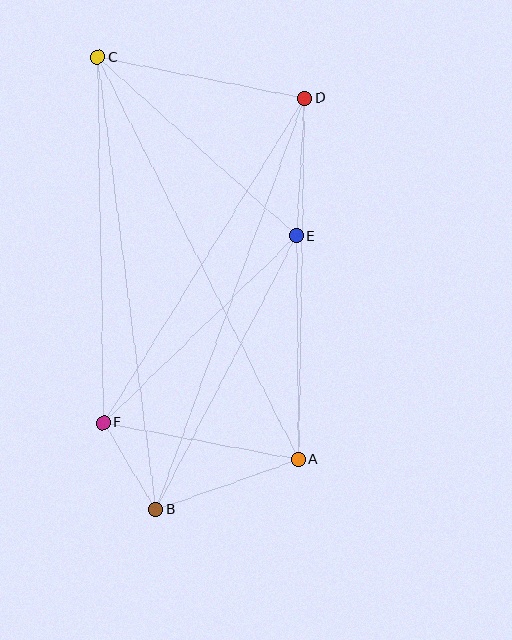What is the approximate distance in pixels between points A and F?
The distance between A and F is approximately 198 pixels.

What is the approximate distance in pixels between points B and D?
The distance between B and D is approximately 438 pixels.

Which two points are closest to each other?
Points B and F are closest to each other.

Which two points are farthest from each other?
Points B and C are farthest from each other.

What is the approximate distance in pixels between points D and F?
The distance between D and F is approximately 382 pixels.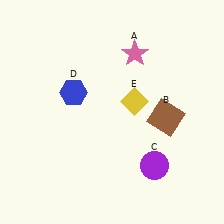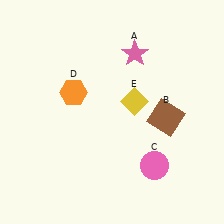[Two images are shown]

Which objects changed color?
C changed from purple to pink. D changed from blue to orange.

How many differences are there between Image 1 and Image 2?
There are 2 differences between the two images.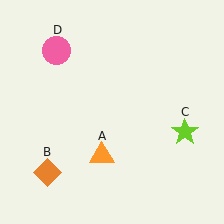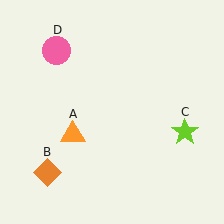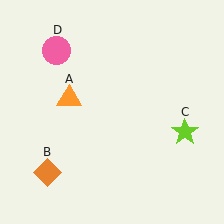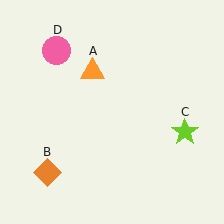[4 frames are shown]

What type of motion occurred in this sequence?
The orange triangle (object A) rotated clockwise around the center of the scene.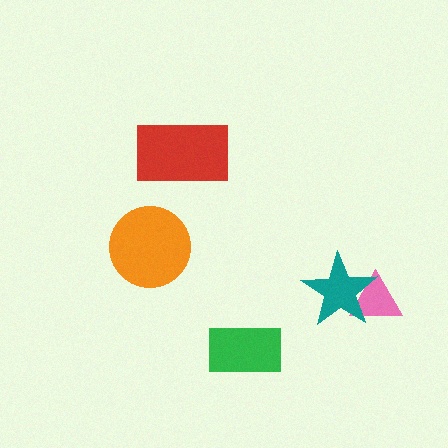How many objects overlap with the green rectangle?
0 objects overlap with the green rectangle.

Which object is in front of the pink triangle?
The teal star is in front of the pink triangle.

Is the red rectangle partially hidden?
No, no other shape covers it.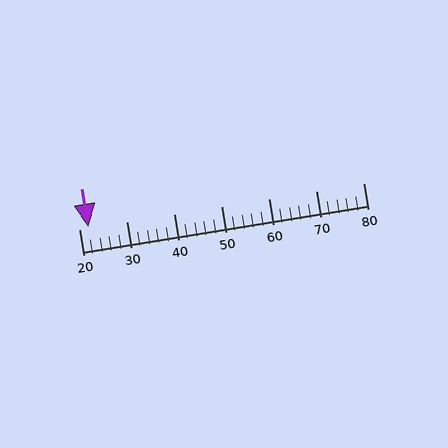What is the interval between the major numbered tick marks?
The major tick marks are spaced 10 units apart.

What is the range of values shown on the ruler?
The ruler shows values from 20 to 80.